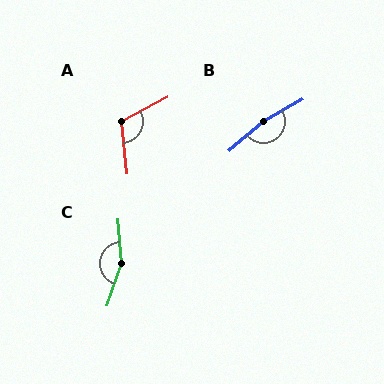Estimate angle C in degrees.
Approximately 156 degrees.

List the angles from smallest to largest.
A (111°), C (156°), B (169°).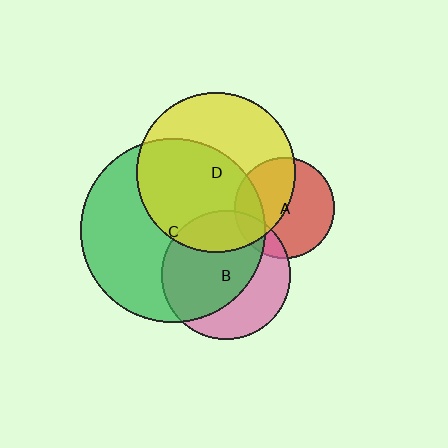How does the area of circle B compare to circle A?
Approximately 1.6 times.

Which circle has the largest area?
Circle C (green).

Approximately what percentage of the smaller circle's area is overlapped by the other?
Approximately 45%.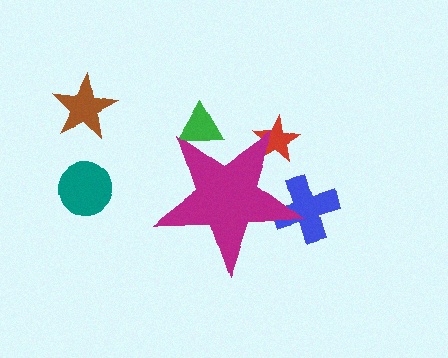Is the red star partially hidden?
Yes, the red star is partially hidden behind the magenta star.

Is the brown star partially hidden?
No, the brown star is fully visible.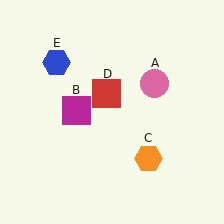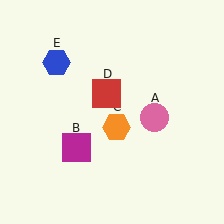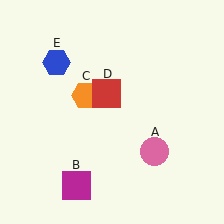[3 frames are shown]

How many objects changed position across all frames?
3 objects changed position: pink circle (object A), magenta square (object B), orange hexagon (object C).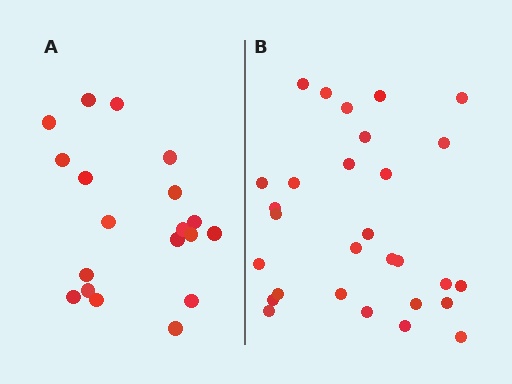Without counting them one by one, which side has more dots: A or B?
Region B (the right region) has more dots.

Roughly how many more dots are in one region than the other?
Region B has roughly 10 or so more dots than region A.